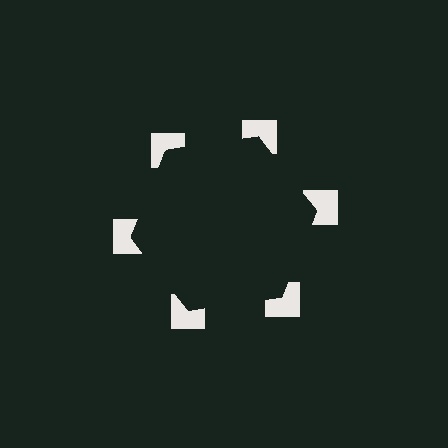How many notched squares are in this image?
There are 6 — one at each vertex of the illusory hexagon.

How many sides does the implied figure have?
6 sides.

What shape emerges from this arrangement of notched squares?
An illusory hexagon — its edges are inferred from the aligned wedge cuts in the notched squares, not physically drawn.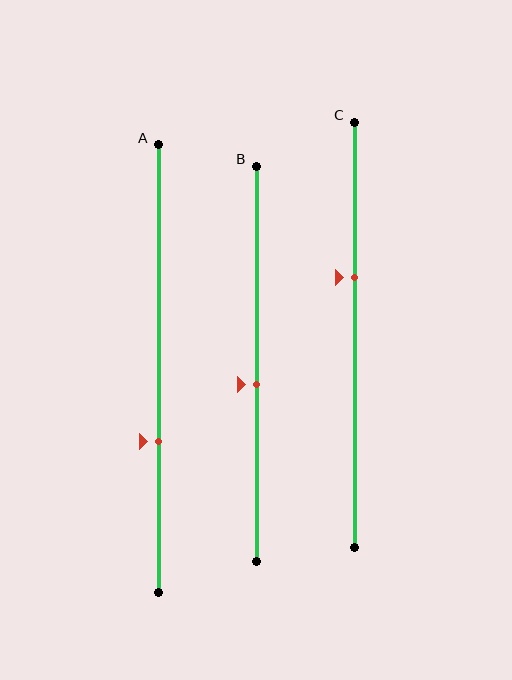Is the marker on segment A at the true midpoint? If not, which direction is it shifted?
No, the marker on segment A is shifted downward by about 16% of the segment length.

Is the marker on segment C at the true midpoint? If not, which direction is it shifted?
No, the marker on segment C is shifted upward by about 13% of the segment length.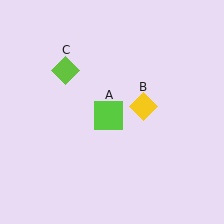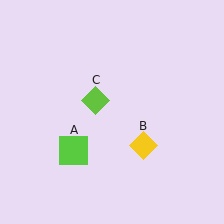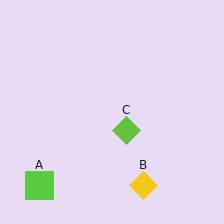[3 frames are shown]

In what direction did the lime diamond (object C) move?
The lime diamond (object C) moved down and to the right.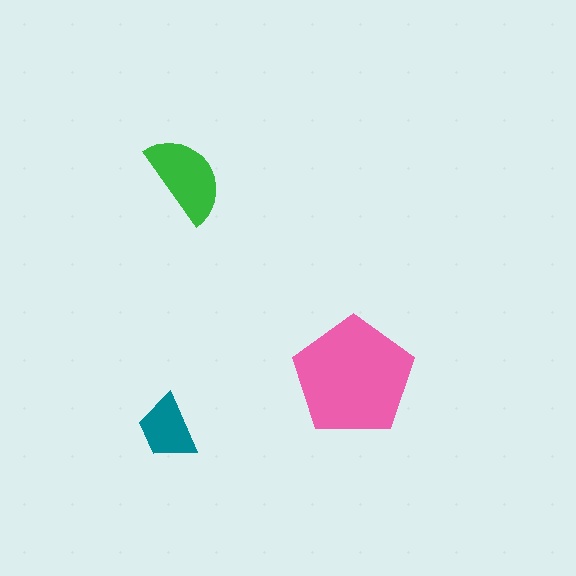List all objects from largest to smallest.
The pink pentagon, the green semicircle, the teal trapezoid.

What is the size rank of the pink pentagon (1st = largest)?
1st.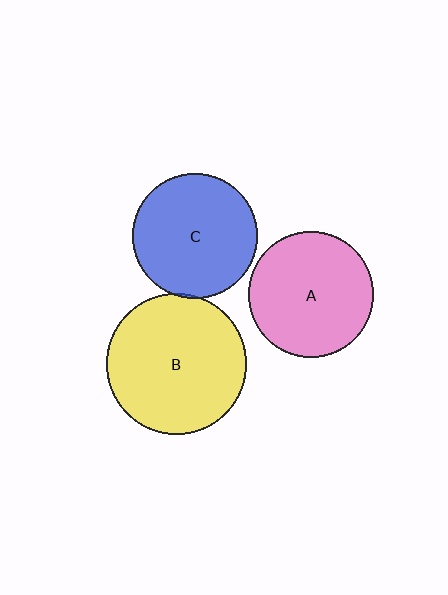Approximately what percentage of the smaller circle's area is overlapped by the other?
Approximately 5%.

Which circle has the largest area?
Circle B (yellow).